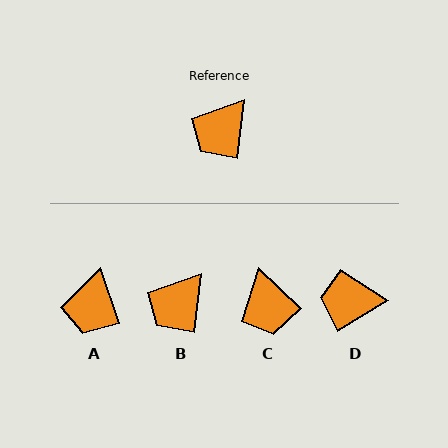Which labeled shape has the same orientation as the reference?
B.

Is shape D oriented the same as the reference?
No, it is off by about 52 degrees.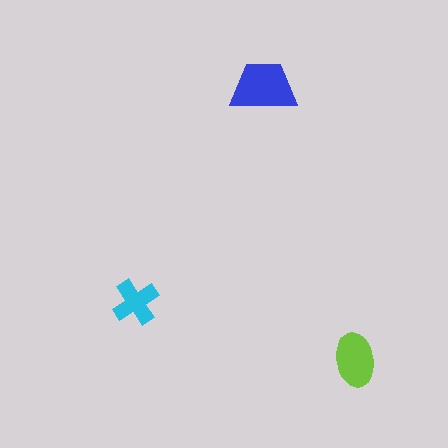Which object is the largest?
The blue trapezoid.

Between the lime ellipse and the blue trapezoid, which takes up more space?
The blue trapezoid.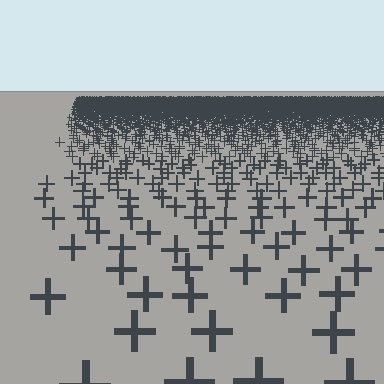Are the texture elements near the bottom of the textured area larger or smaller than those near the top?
Larger. Near the bottom, elements are closer to the viewer and appear at a bigger on-screen size.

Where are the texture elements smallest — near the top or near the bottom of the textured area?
Near the top.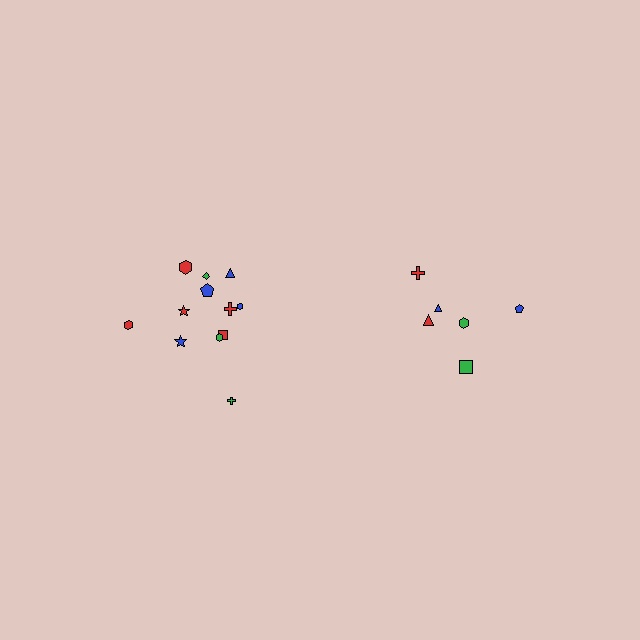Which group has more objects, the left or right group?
The left group.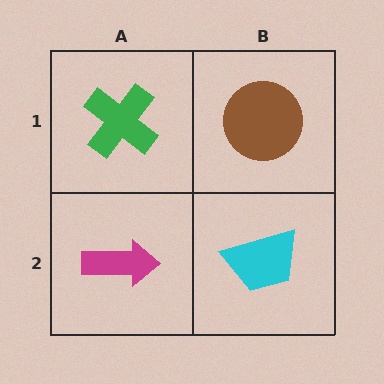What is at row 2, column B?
A cyan trapezoid.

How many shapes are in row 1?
2 shapes.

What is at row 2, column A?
A magenta arrow.